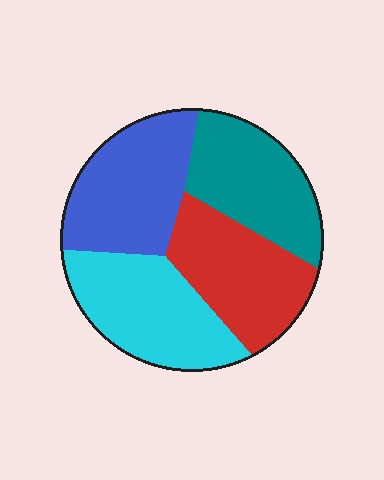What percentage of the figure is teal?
Teal takes up between a sixth and a third of the figure.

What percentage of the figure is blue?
Blue covers about 25% of the figure.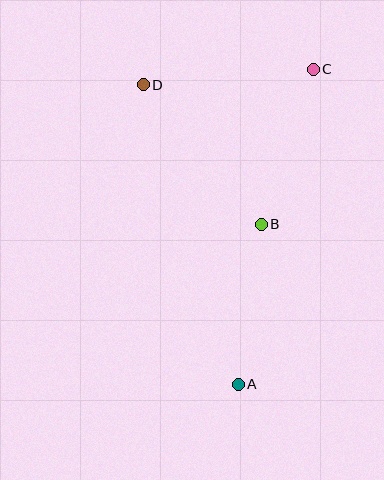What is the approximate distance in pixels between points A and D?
The distance between A and D is approximately 314 pixels.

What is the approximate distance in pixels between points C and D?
The distance between C and D is approximately 171 pixels.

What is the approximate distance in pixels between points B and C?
The distance between B and C is approximately 164 pixels.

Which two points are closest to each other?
Points A and B are closest to each other.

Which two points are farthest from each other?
Points A and C are farthest from each other.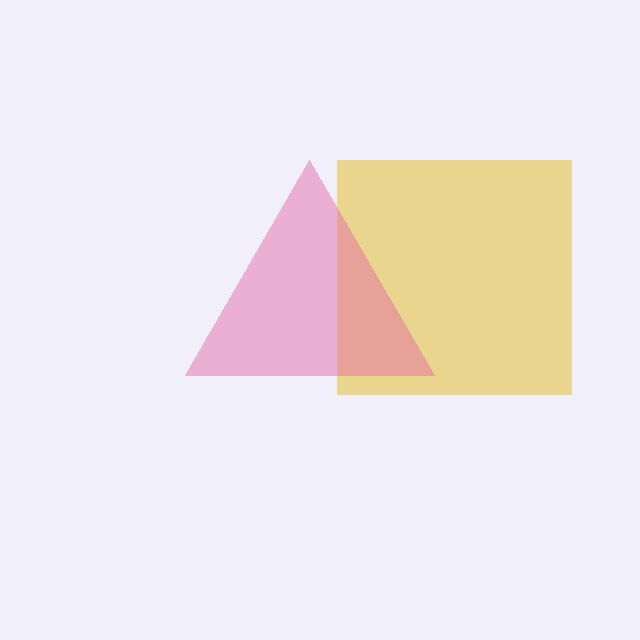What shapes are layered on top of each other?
The layered shapes are: a yellow square, a pink triangle.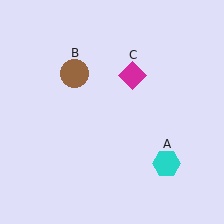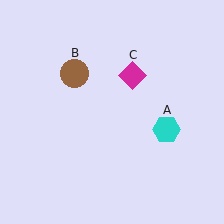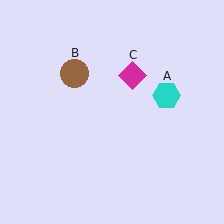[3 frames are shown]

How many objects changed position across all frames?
1 object changed position: cyan hexagon (object A).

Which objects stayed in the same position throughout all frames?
Brown circle (object B) and magenta diamond (object C) remained stationary.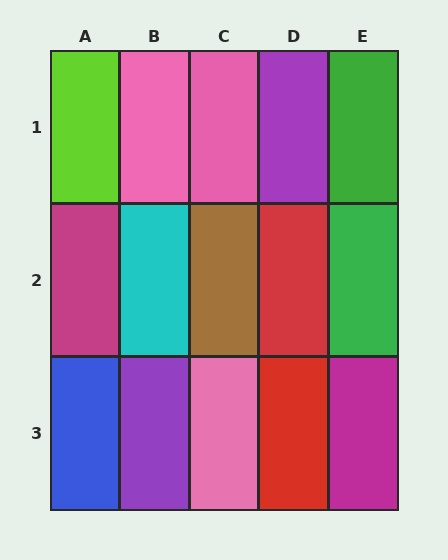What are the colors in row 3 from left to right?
Blue, purple, pink, red, magenta.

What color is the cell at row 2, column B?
Cyan.